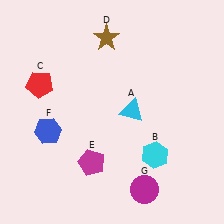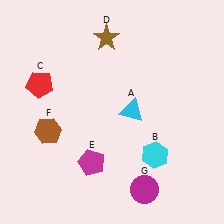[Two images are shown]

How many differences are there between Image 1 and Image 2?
There is 1 difference between the two images.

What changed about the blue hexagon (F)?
In Image 1, F is blue. In Image 2, it changed to brown.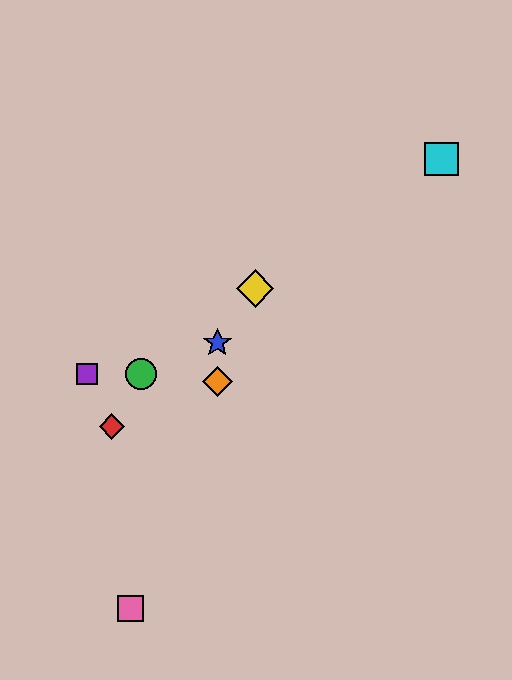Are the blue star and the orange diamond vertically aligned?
Yes, both are at x≈217.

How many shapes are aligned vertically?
2 shapes (the blue star, the orange diamond) are aligned vertically.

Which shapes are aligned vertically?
The blue star, the orange diamond are aligned vertically.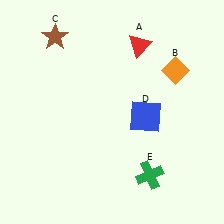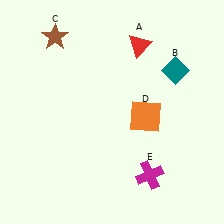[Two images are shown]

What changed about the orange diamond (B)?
In Image 1, B is orange. In Image 2, it changed to teal.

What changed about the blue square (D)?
In Image 1, D is blue. In Image 2, it changed to orange.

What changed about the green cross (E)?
In Image 1, E is green. In Image 2, it changed to magenta.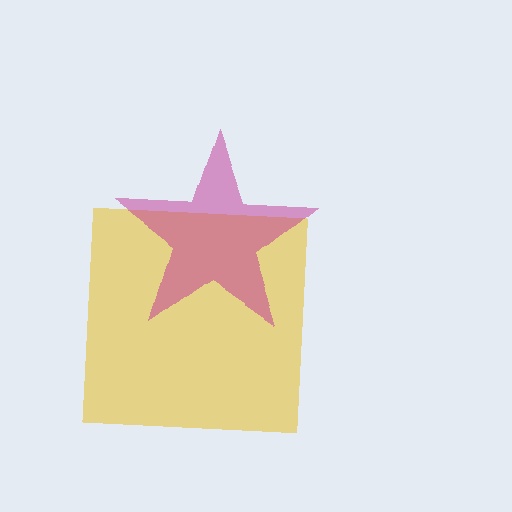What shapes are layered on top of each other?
The layered shapes are: a yellow square, a magenta star.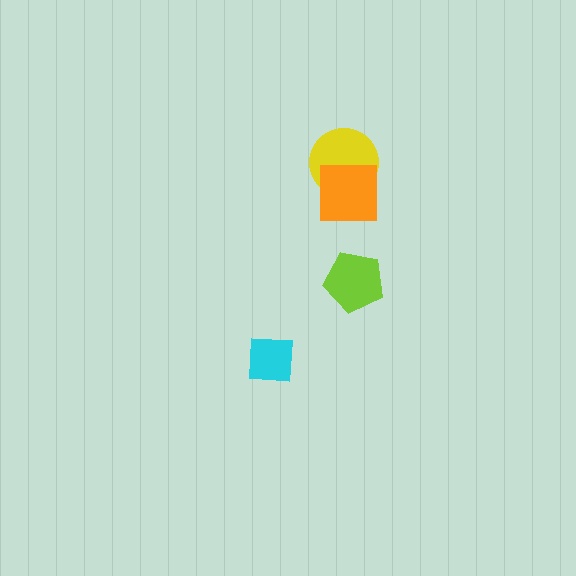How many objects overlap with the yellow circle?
1 object overlaps with the yellow circle.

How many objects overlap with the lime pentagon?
0 objects overlap with the lime pentagon.